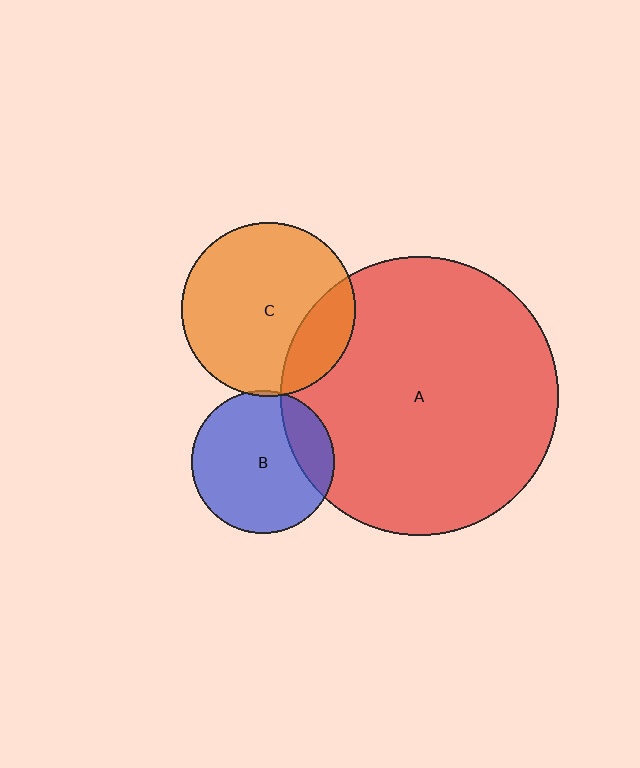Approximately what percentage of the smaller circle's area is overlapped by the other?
Approximately 5%.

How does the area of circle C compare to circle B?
Approximately 1.5 times.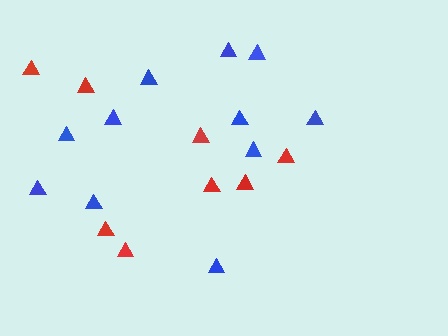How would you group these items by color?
There are 2 groups: one group of blue triangles (11) and one group of red triangles (8).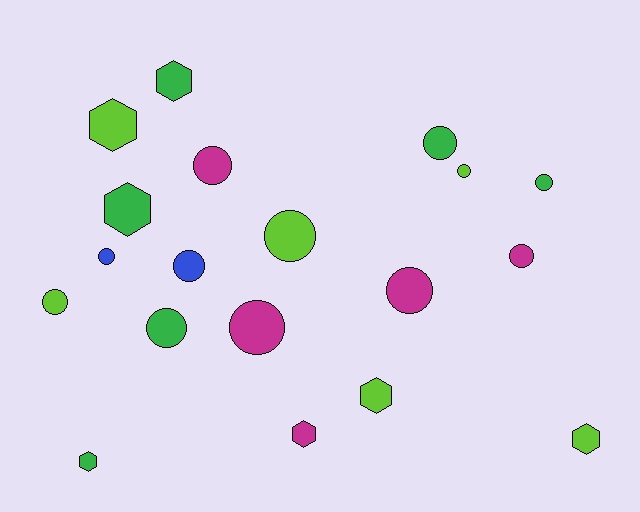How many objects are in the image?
There are 19 objects.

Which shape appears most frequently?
Circle, with 12 objects.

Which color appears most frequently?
Green, with 6 objects.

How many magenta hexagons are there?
There is 1 magenta hexagon.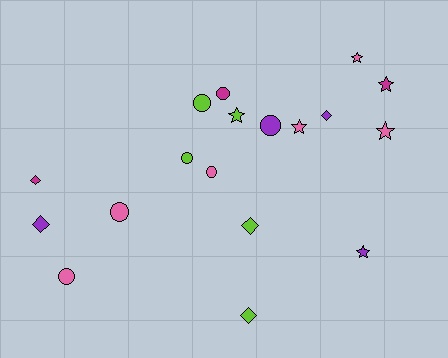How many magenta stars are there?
There is 1 magenta star.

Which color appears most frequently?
Pink, with 6 objects.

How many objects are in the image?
There are 18 objects.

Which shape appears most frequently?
Circle, with 7 objects.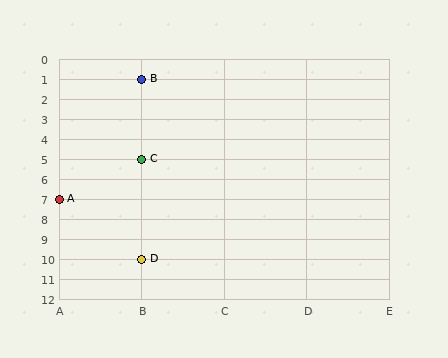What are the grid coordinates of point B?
Point B is at grid coordinates (B, 1).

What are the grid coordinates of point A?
Point A is at grid coordinates (A, 7).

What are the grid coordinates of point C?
Point C is at grid coordinates (B, 5).